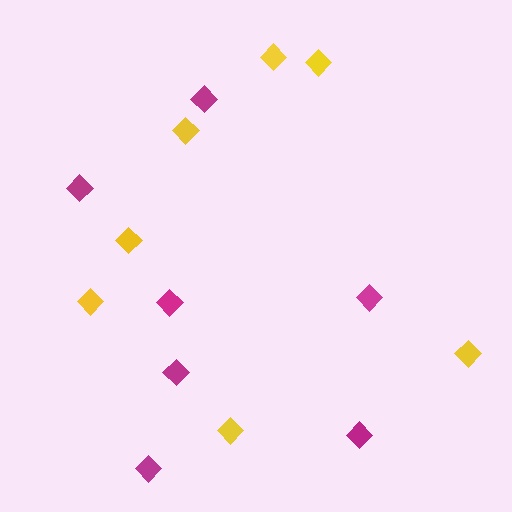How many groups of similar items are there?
There are 2 groups: one group of magenta diamonds (7) and one group of yellow diamonds (7).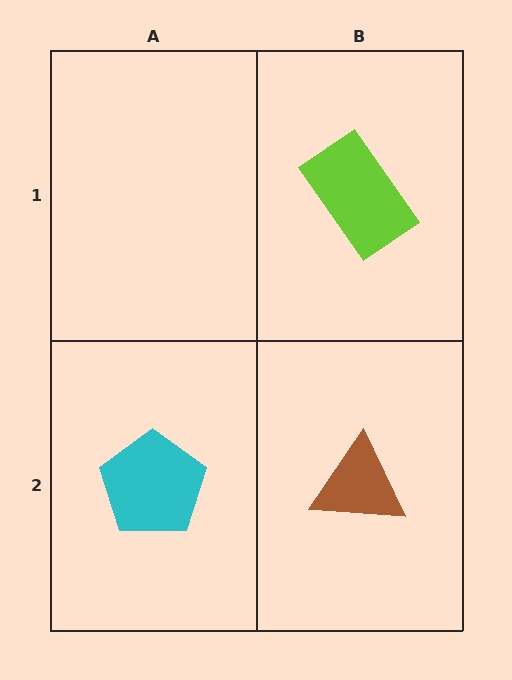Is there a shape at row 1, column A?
No, that cell is empty.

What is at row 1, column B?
A lime rectangle.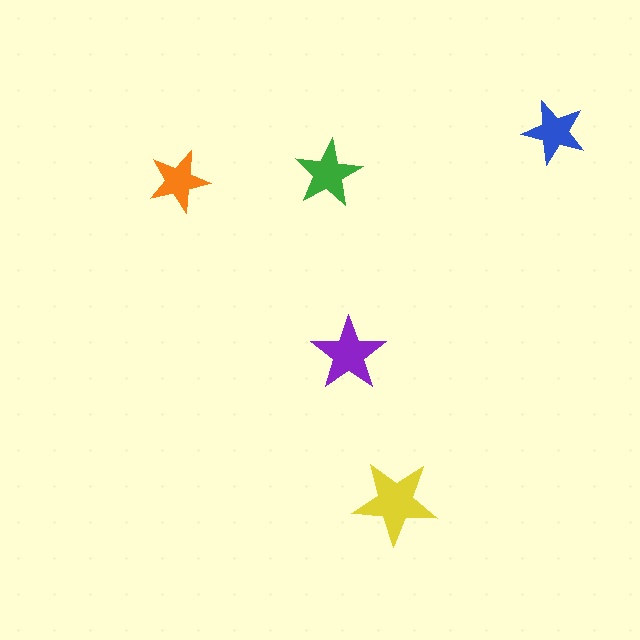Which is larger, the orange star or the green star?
The green one.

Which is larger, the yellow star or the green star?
The yellow one.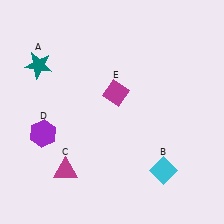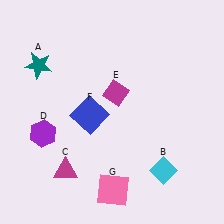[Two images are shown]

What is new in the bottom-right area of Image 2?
A pink square (G) was added in the bottom-right area of Image 2.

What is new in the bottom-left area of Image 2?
A blue square (F) was added in the bottom-left area of Image 2.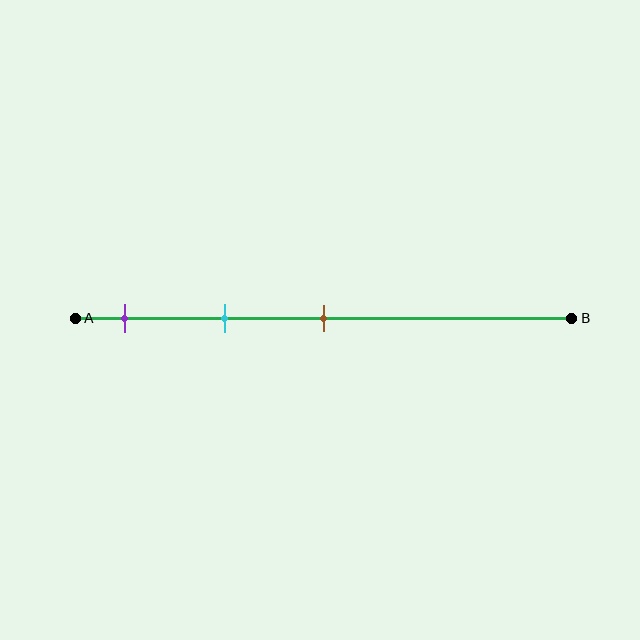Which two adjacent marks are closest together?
The purple and cyan marks are the closest adjacent pair.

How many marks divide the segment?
There are 3 marks dividing the segment.